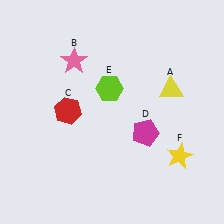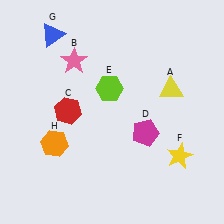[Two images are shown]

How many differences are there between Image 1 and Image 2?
There are 2 differences between the two images.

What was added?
A blue triangle (G), an orange hexagon (H) were added in Image 2.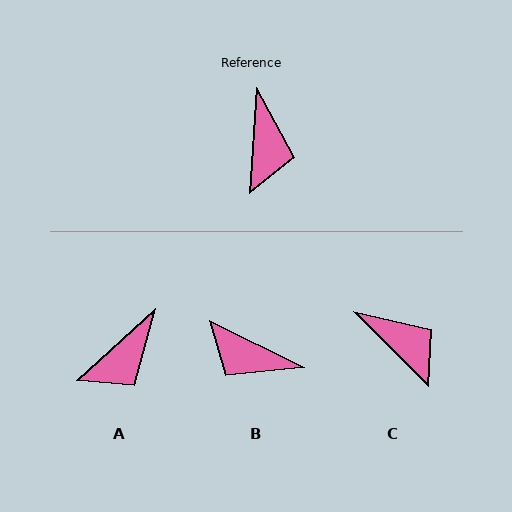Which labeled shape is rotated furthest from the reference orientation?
B, about 112 degrees away.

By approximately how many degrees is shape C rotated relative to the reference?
Approximately 49 degrees counter-clockwise.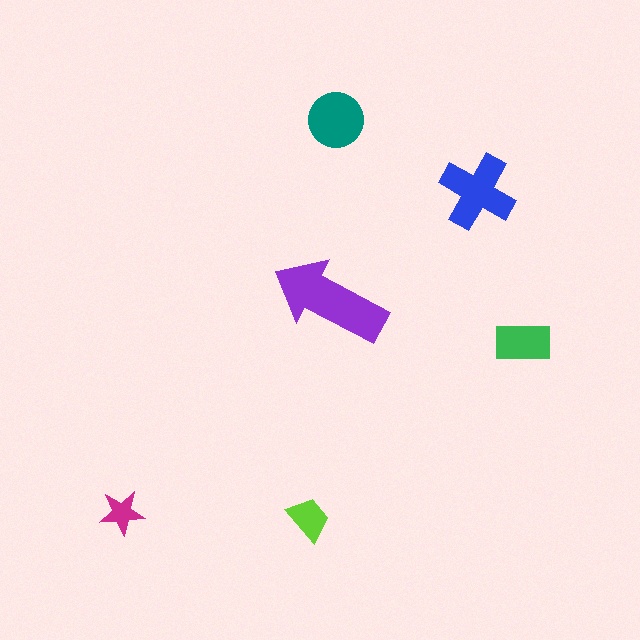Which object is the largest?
The purple arrow.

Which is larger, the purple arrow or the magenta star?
The purple arrow.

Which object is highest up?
The teal circle is topmost.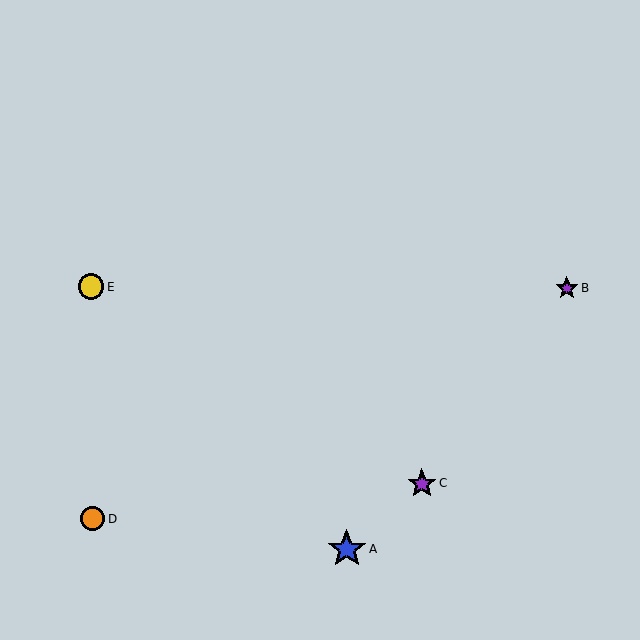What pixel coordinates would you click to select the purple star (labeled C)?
Click at (422, 483) to select the purple star C.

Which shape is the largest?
The blue star (labeled A) is the largest.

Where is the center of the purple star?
The center of the purple star is at (567, 288).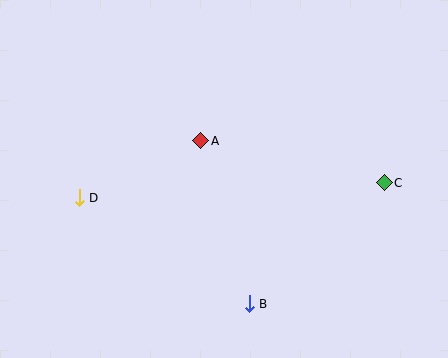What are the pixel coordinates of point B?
Point B is at (249, 304).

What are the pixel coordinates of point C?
Point C is at (384, 183).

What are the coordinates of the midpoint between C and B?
The midpoint between C and B is at (317, 243).